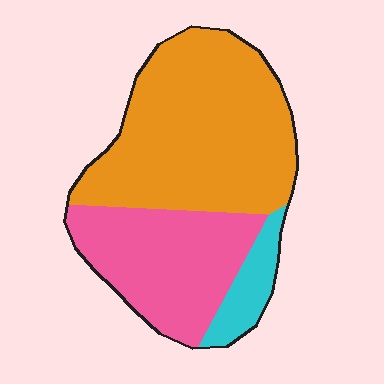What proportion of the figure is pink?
Pink covers around 35% of the figure.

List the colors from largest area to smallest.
From largest to smallest: orange, pink, cyan.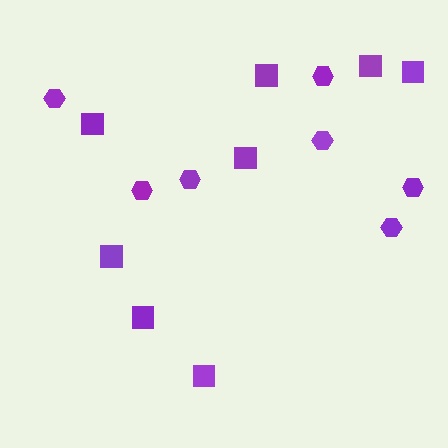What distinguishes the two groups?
There are 2 groups: one group of squares (8) and one group of hexagons (7).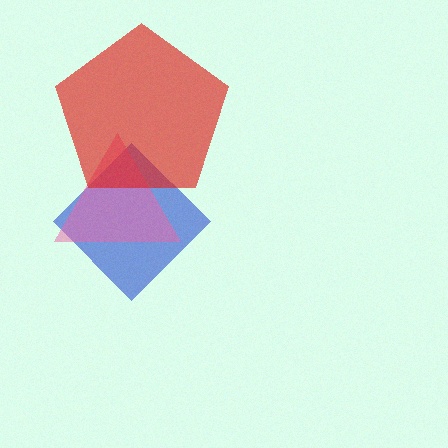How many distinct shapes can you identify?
There are 3 distinct shapes: a blue diamond, a pink triangle, a red pentagon.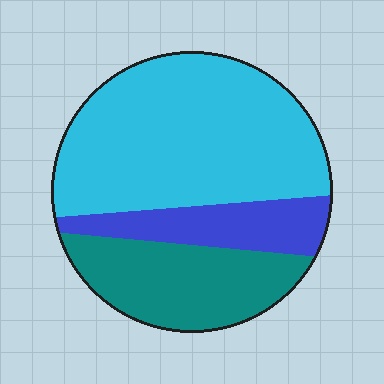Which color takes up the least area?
Blue, at roughly 15%.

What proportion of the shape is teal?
Teal covers 27% of the shape.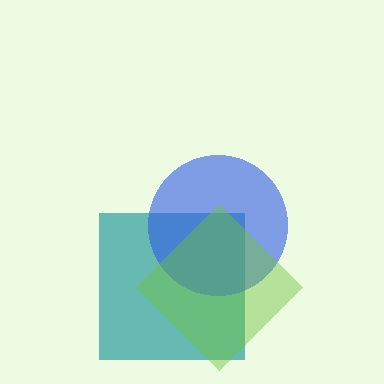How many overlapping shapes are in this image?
There are 3 overlapping shapes in the image.